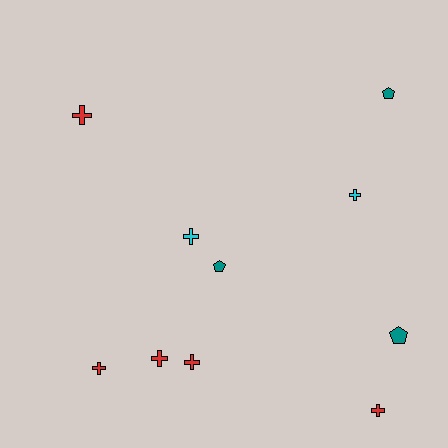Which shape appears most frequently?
Cross, with 7 objects.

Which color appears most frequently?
Red, with 5 objects.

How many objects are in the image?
There are 10 objects.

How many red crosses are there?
There are 5 red crosses.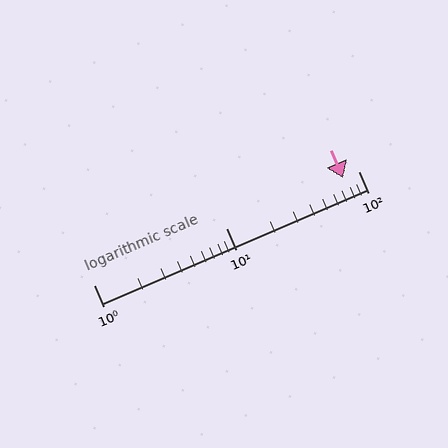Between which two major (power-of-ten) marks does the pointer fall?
The pointer is between 10 and 100.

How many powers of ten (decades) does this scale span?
The scale spans 2 decades, from 1 to 100.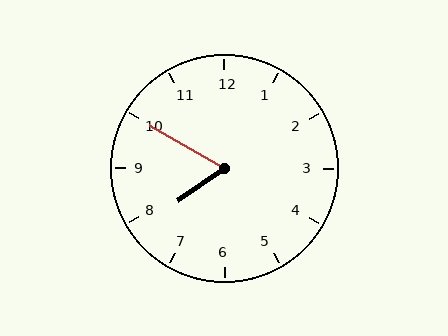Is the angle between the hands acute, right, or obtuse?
It is acute.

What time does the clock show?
7:50.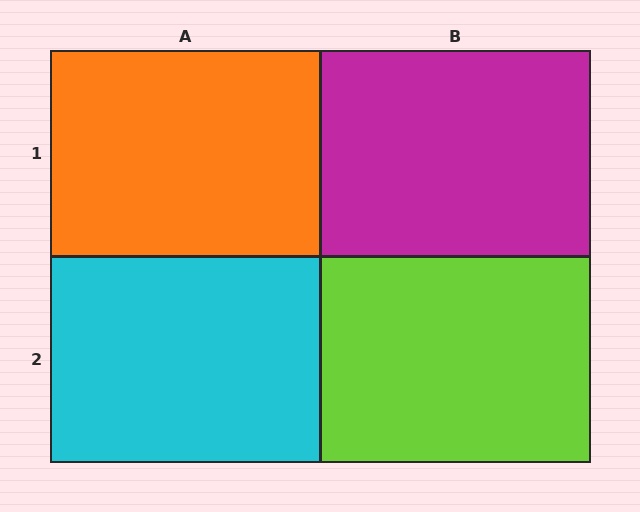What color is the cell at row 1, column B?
Magenta.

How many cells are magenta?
1 cell is magenta.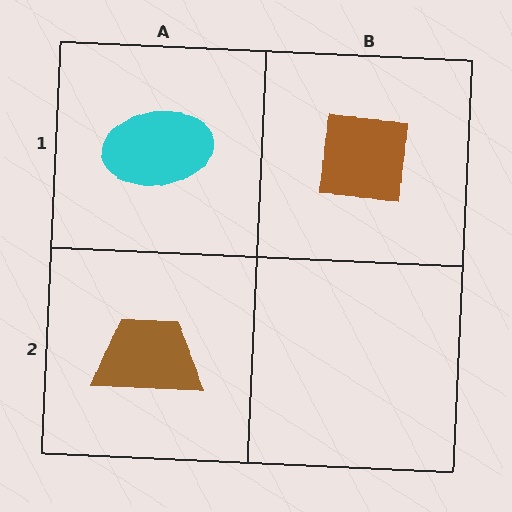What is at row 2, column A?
A brown trapezoid.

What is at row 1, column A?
A cyan ellipse.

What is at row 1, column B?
A brown square.